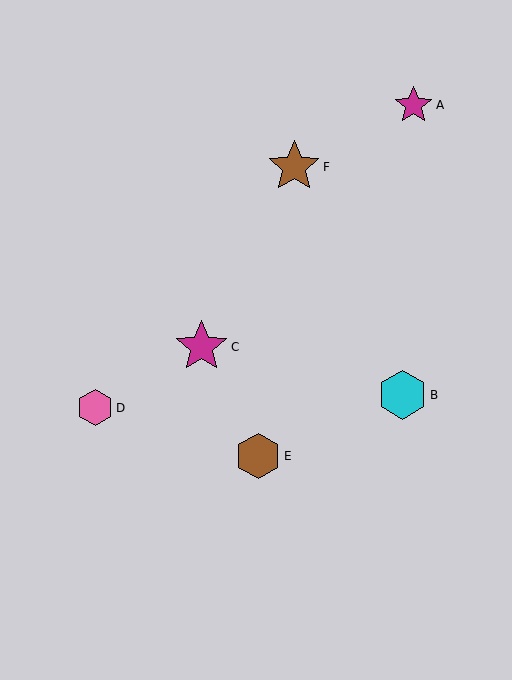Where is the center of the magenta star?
The center of the magenta star is at (414, 105).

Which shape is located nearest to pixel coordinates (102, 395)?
The pink hexagon (labeled D) at (95, 408) is nearest to that location.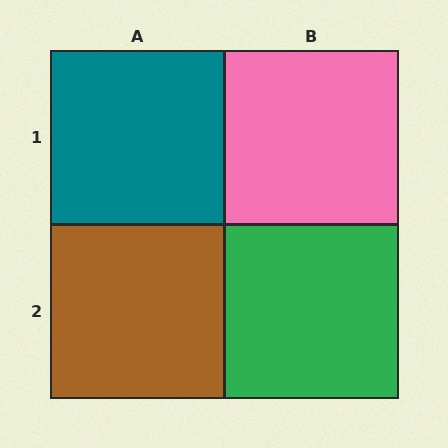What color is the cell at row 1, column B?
Pink.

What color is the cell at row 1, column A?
Teal.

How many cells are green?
1 cell is green.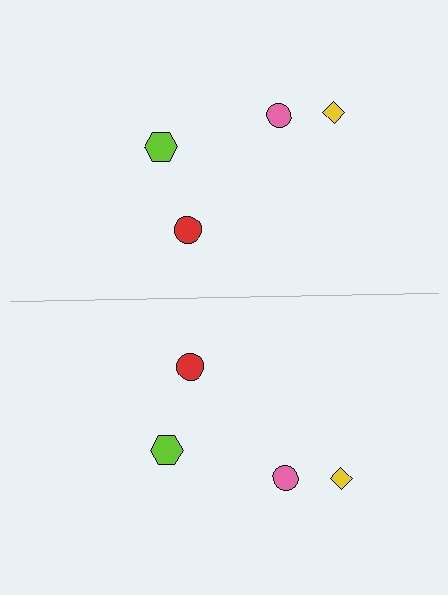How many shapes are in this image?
There are 8 shapes in this image.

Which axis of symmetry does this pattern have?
The pattern has a horizontal axis of symmetry running through the center of the image.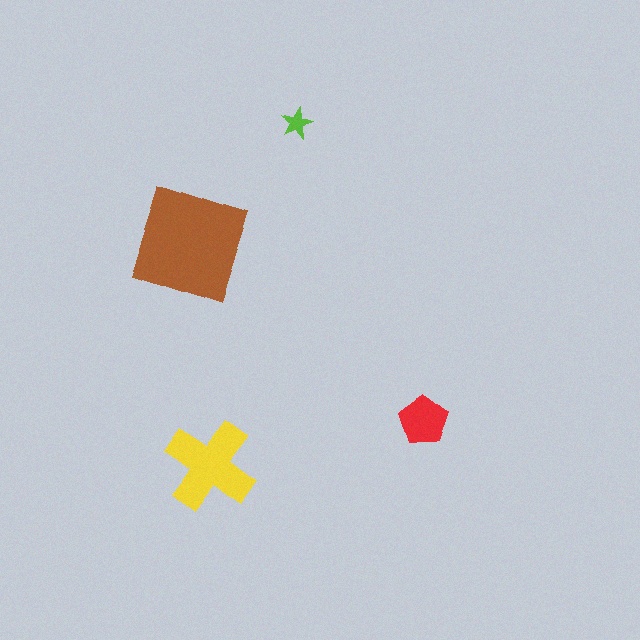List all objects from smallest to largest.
The lime star, the red pentagon, the yellow cross, the brown square.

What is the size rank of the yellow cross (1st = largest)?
2nd.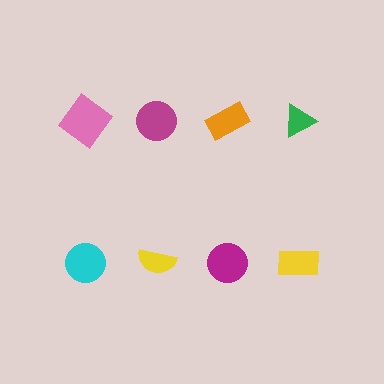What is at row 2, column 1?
A cyan circle.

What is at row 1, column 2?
A magenta circle.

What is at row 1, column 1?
A pink diamond.